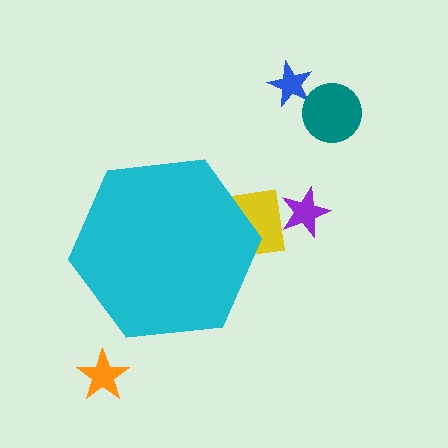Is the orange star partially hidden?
No, the orange star is fully visible.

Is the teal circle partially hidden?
No, the teal circle is fully visible.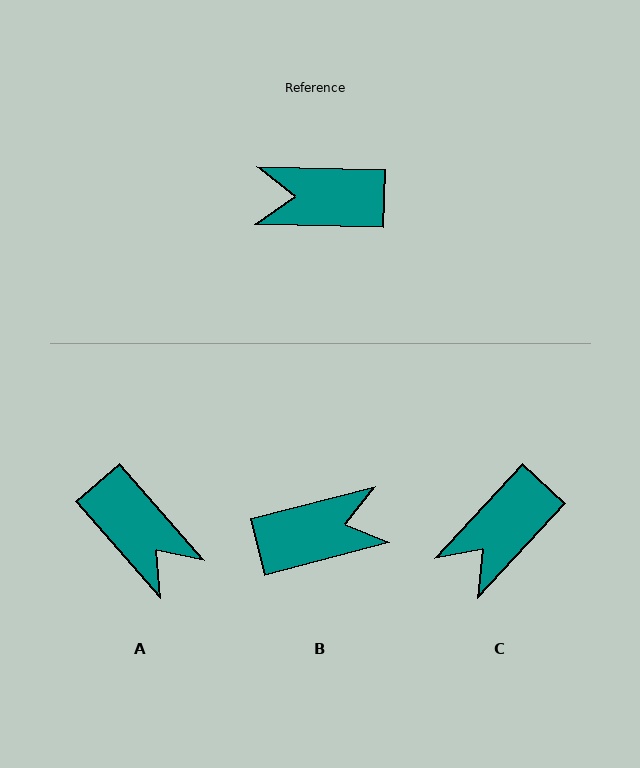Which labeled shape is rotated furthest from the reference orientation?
B, about 164 degrees away.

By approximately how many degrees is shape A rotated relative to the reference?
Approximately 133 degrees counter-clockwise.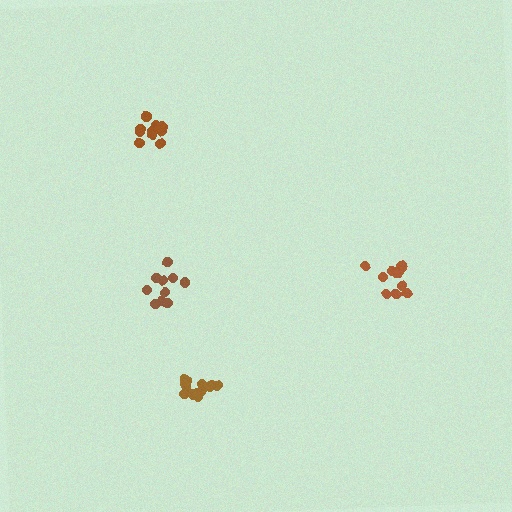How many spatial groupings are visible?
There are 4 spatial groupings.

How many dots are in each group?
Group 1: 11 dots, Group 2: 15 dots, Group 3: 10 dots, Group 4: 12 dots (48 total).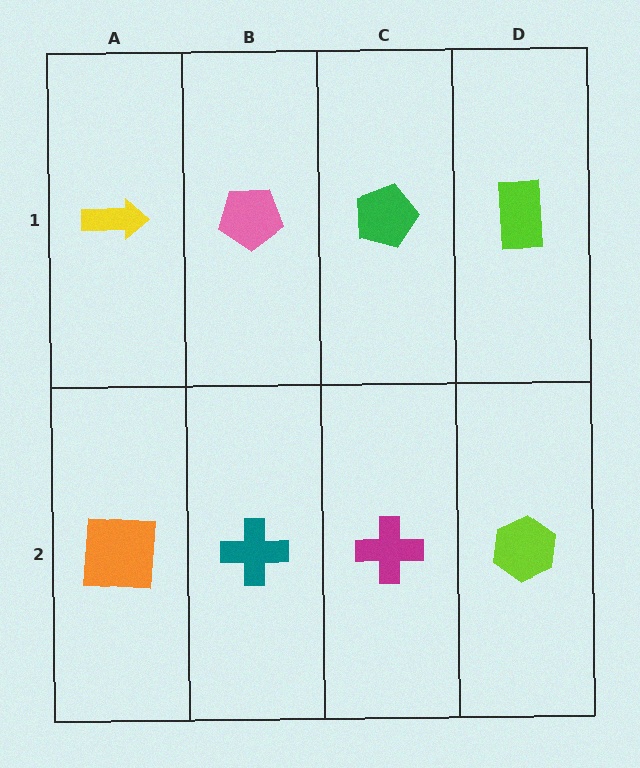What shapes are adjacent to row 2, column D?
A lime rectangle (row 1, column D), a magenta cross (row 2, column C).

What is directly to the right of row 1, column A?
A pink pentagon.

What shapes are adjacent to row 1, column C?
A magenta cross (row 2, column C), a pink pentagon (row 1, column B), a lime rectangle (row 1, column D).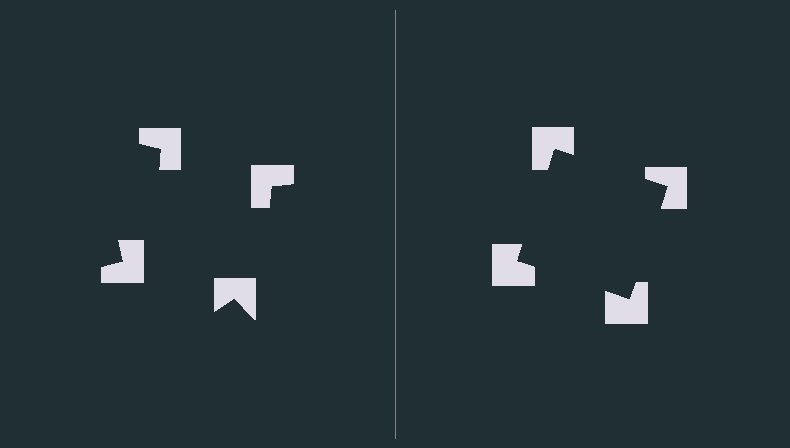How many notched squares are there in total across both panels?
8 — 4 on each side.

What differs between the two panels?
The notched squares are positioned identically on both sides; only the wedge orientations differ. On the right they align to a square; on the left they are misaligned.